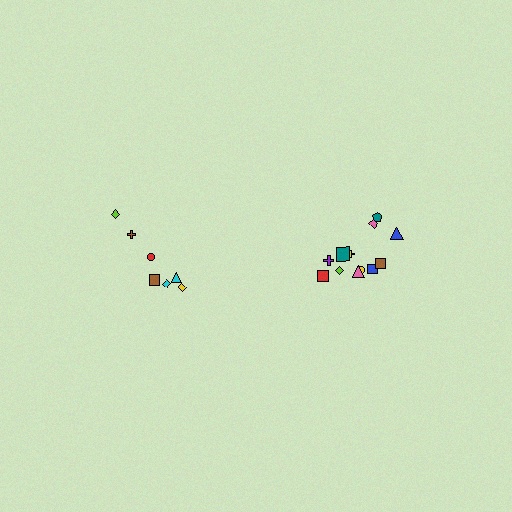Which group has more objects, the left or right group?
The right group.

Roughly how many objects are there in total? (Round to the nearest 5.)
Roughly 20 objects in total.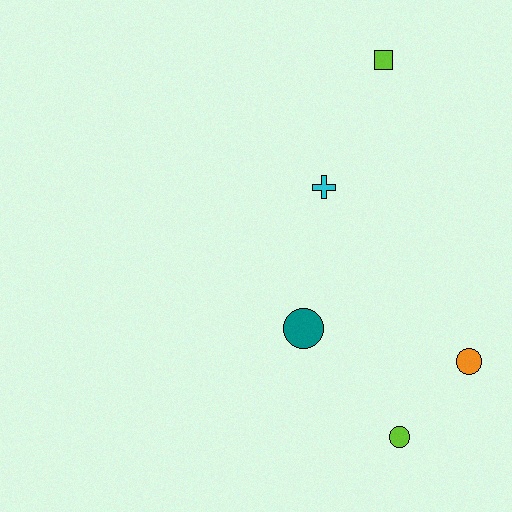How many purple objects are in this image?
There are no purple objects.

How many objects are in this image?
There are 5 objects.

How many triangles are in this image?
There are no triangles.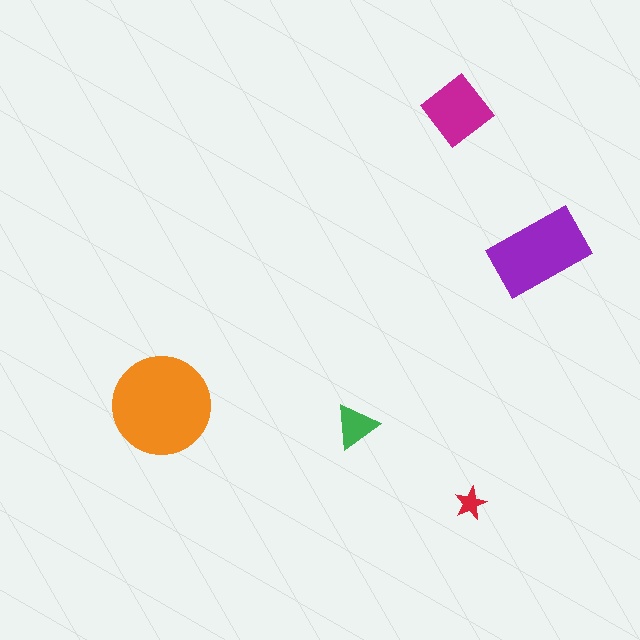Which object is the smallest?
The red star.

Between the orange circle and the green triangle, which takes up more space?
The orange circle.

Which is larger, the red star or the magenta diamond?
The magenta diamond.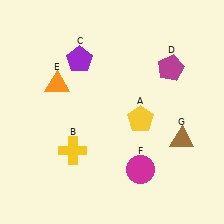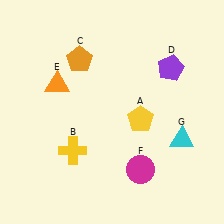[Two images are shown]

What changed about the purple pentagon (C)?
In Image 1, C is purple. In Image 2, it changed to orange.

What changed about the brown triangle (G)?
In Image 1, G is brown. In Image 2, it changed to cyan.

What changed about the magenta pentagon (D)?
In Image 1, D is magenta. In Image 2, it changed to purple.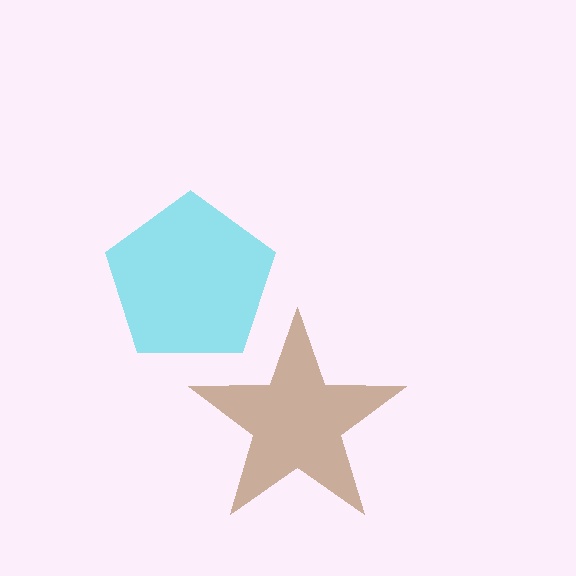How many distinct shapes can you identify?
There are 2 distinct shapes: a brown star, a cyan pentagon.